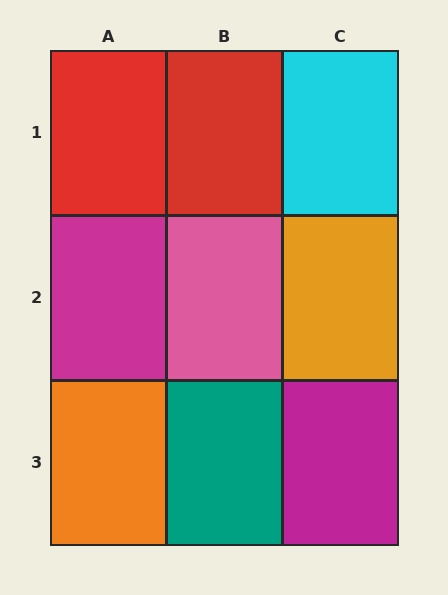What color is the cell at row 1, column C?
Cyan.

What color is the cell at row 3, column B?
Teal.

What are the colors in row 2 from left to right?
Magenta, pink, orange.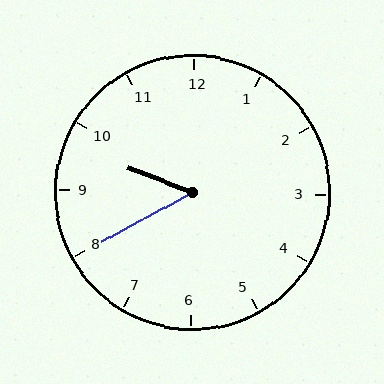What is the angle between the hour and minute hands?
Approximately 50 degrees.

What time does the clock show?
9:40.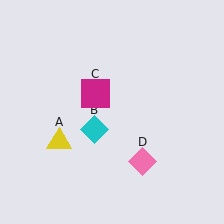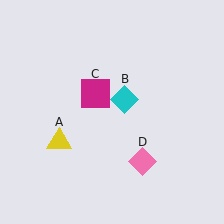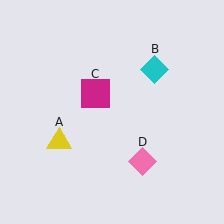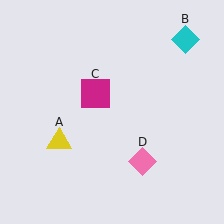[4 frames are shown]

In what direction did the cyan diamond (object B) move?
The cyan diamond (object B) moved up and to the right.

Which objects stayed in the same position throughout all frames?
Yellow triangle (object A) and magenta square (object C) and pink diamond (object D) remained stationary.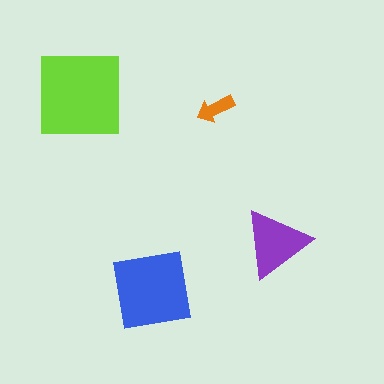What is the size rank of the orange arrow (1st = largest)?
4th.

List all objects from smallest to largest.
The orange arrow, the purple triangle, the blue square, the lime square.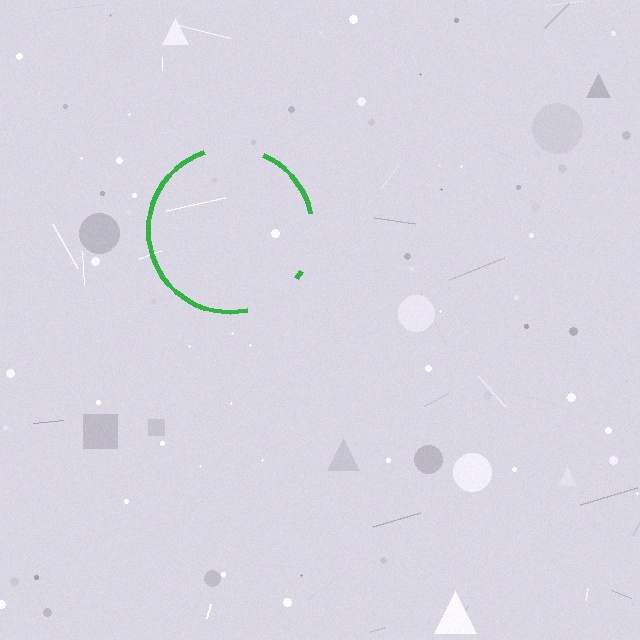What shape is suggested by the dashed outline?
The dashed outline suggests a circle.